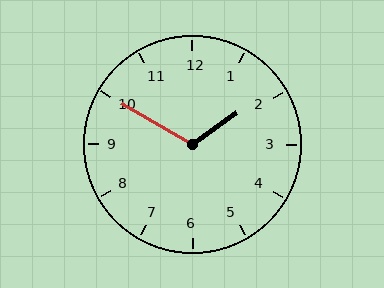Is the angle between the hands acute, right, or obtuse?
It is obtuse.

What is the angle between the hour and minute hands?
Approximately 115 degrees.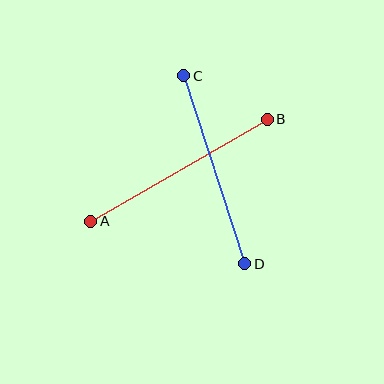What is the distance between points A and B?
The distance is approximately 204 pixels.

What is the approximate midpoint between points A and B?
The midpoint is at approximately (179, 170) pixels.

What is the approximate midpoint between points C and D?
The midpoint is at approximately (214, 170) pixels.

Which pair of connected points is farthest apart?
Points A and B are farthest apart.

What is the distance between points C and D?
The distance is approximately 198 pixels.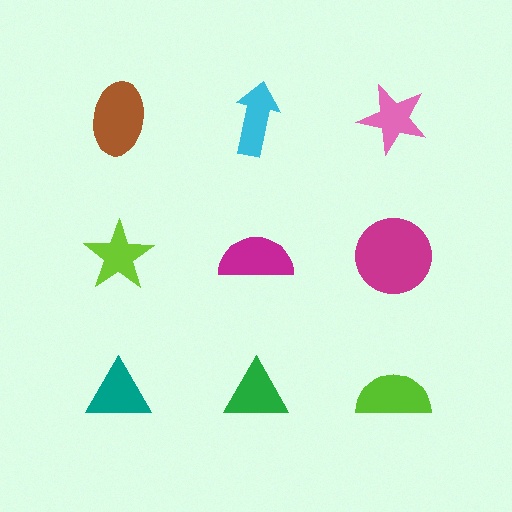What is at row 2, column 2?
A magenta semicircle.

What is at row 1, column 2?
A cyan arrow.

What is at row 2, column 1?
A lime star.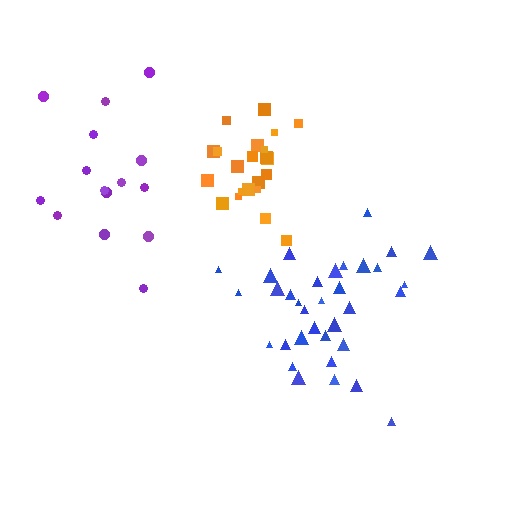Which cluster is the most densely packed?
Orange.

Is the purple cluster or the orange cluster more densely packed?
Orange.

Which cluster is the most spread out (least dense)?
Purple.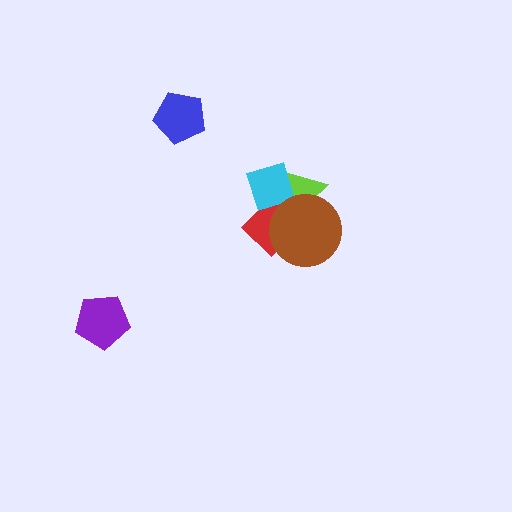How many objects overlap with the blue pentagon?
0 objects overlap with the blue pentagon.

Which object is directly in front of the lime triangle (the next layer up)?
The cyan diamond is directly in front of the lime triangle.